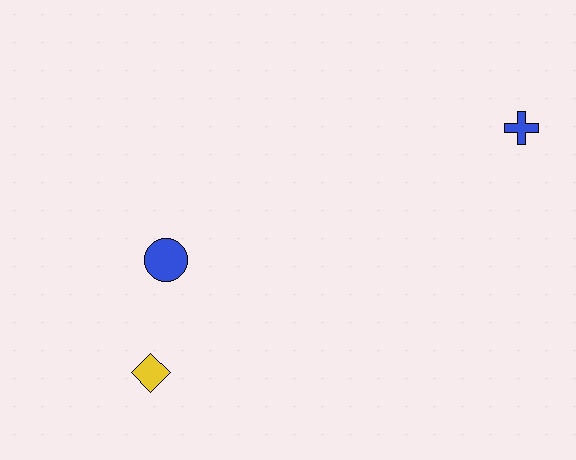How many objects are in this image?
There are 3 objects.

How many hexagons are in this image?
There are no hexagons.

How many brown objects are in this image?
There are no brown objects.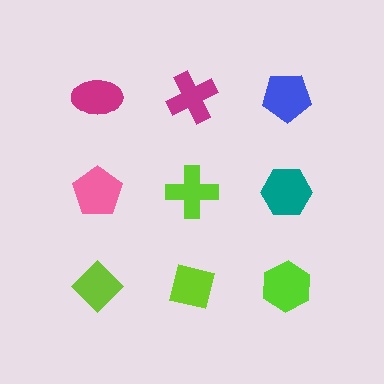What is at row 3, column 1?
A lime diamond.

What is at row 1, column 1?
A magenta ellipse.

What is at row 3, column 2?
A lime square.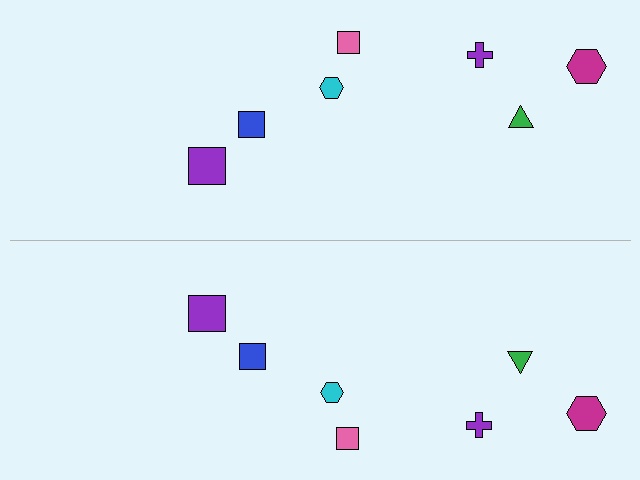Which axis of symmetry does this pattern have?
The pattern has a horizontal axis of symmetry running through the center of the image.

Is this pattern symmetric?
Yes, this pattern has bilateral (reflection) symmetry.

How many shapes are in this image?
There are 14 shapes in this image.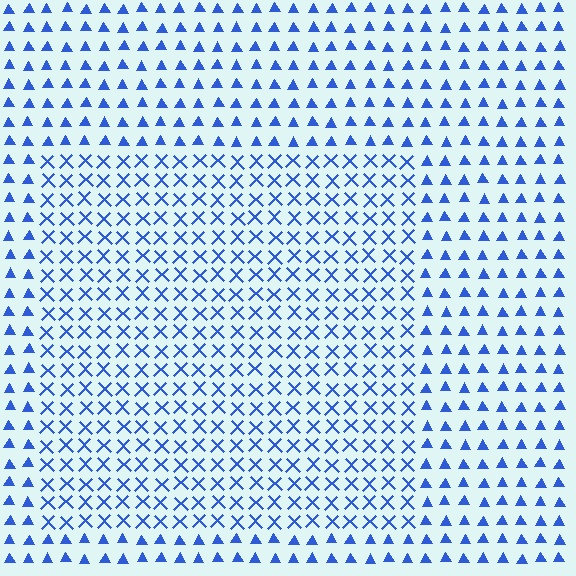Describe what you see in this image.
The image is filled with small blue elements arranged in a uniform grid. A rectangle-shaped region contains X marks, while the surrounding area contains triangles. The boundary is defined purely by the change in element shape.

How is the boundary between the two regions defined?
The boundary is defined by a change in element shape: X marks inside vs. triangles outside. All elements share the same color and spacing.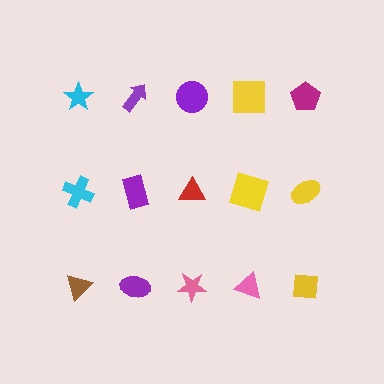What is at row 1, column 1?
A cyan star.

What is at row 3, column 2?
A purple ellipse.